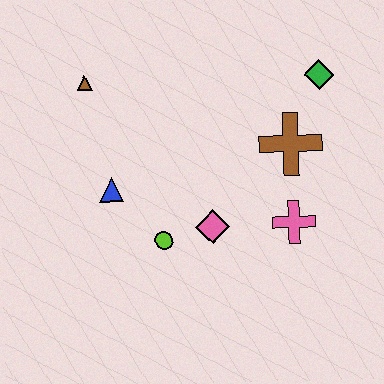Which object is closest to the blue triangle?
The lime circle is closest to the blue triangle.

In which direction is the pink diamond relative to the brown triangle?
The pink diamond is below the brown triangle.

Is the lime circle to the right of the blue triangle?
Yes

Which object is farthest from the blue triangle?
The green diamond is farthest from the blue triangle.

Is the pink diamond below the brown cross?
Yes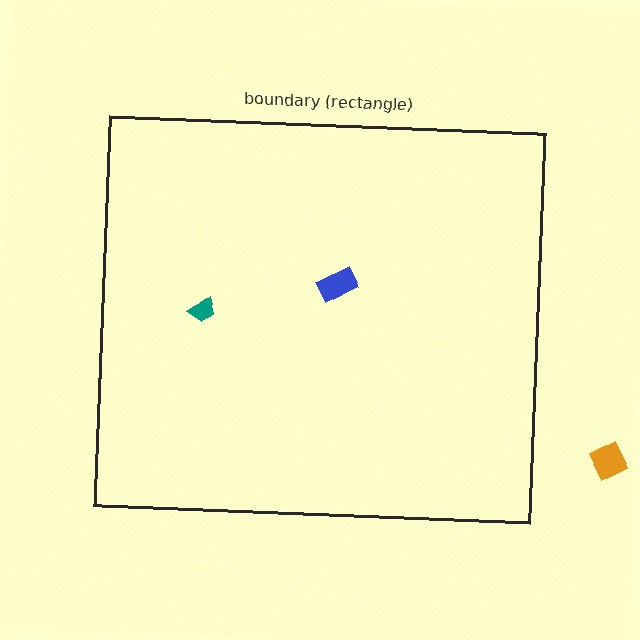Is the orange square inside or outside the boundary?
Outside.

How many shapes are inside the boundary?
2 inside, 1 outside.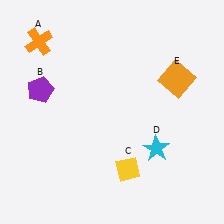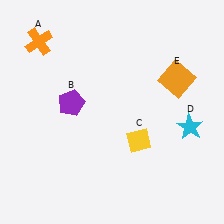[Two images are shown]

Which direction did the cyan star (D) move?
The cyan star (D) moved right.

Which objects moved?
The objects that moved are: the purple pentagon (B), the yellow diamond (C), the cyan star (D).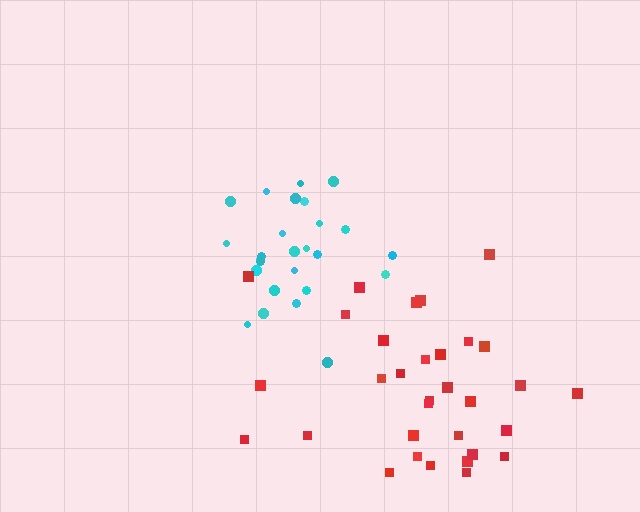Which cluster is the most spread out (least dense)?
Red.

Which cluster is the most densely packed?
Cyan.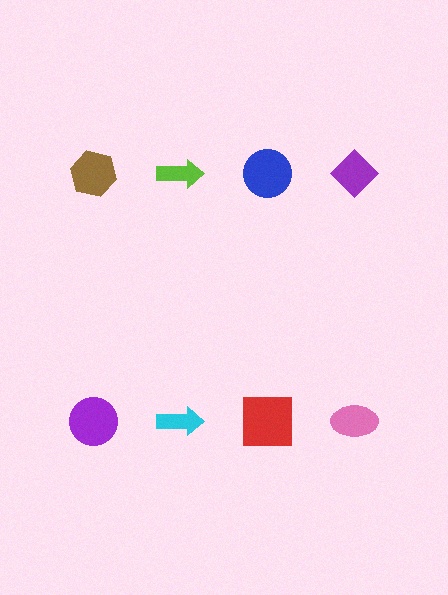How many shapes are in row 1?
4 shapes.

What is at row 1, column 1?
A brown hexagon.